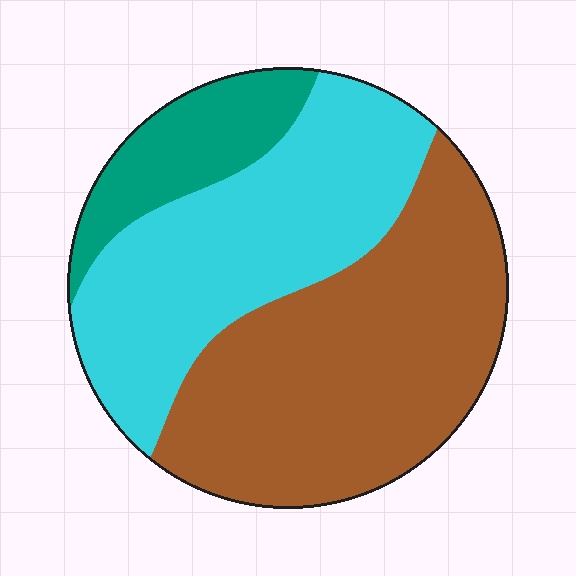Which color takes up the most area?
Brown, at roughly 50%.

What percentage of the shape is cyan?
Cyan takes up about three eighths (3/8) of the shape.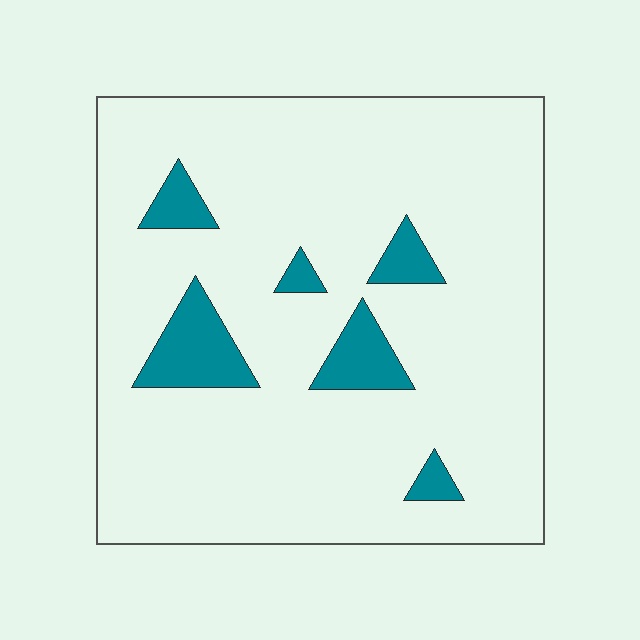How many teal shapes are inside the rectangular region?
6.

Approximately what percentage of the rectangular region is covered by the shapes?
Approximately 10%.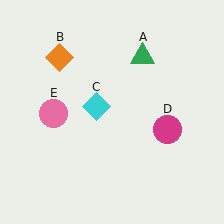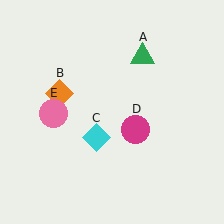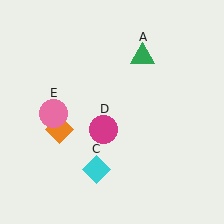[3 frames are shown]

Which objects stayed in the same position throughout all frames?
Green triangle (object A) and pink circle (object E) remained stationary.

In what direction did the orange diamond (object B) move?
The orange diamond (object B) moved down.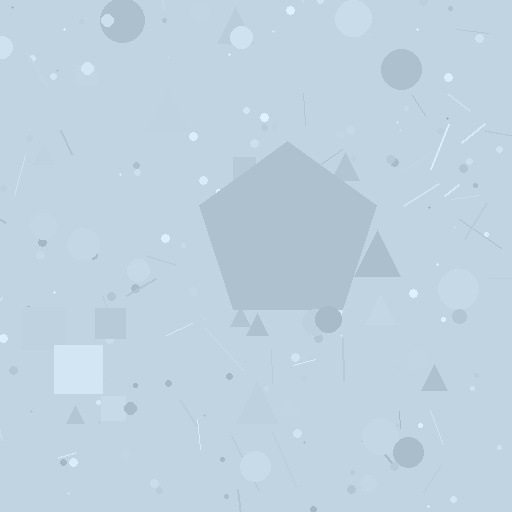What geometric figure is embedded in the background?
A pentagon is embedded in the background.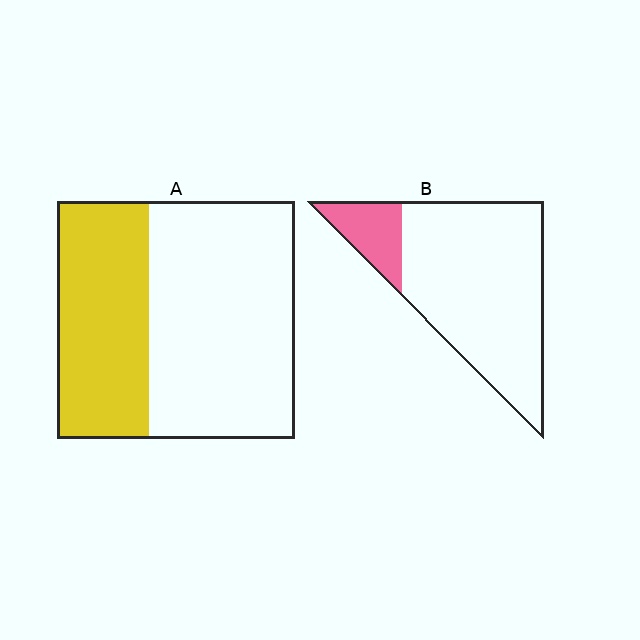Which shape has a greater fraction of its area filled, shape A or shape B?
Shape A.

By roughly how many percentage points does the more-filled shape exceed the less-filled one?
By roughly 25 percentage points (A over B).